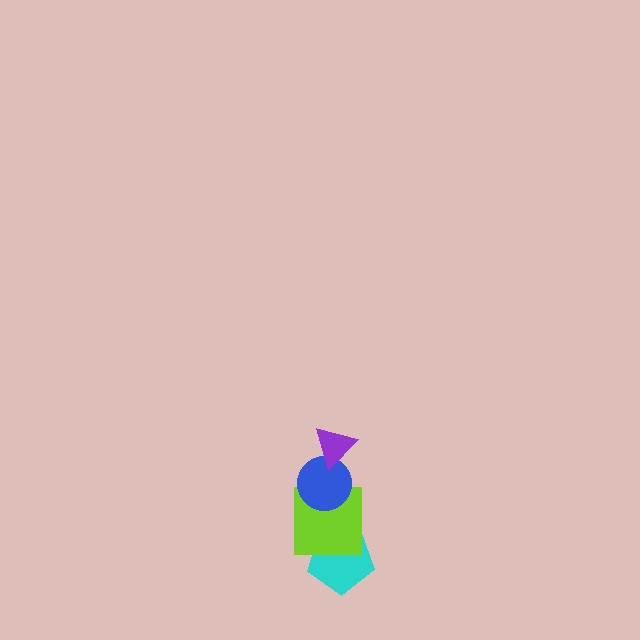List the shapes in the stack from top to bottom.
From top to bottom: the purple triangle, the blue circle, the lime square, the cyan pentagon.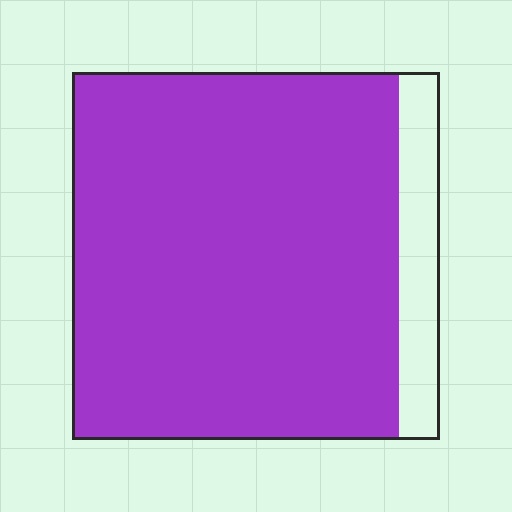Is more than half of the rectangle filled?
Yes.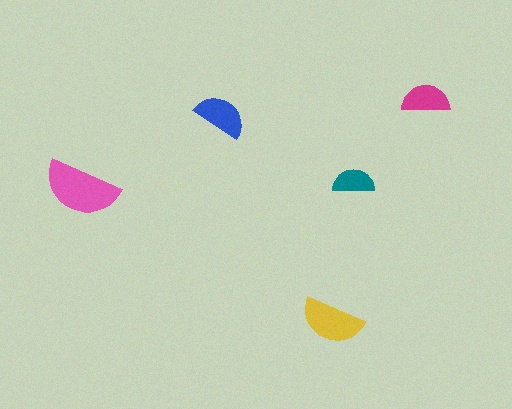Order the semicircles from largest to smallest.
the pink one, the yellow one, the blue one, the magenta one, the teal one.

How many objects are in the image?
There are 5 objects in the image.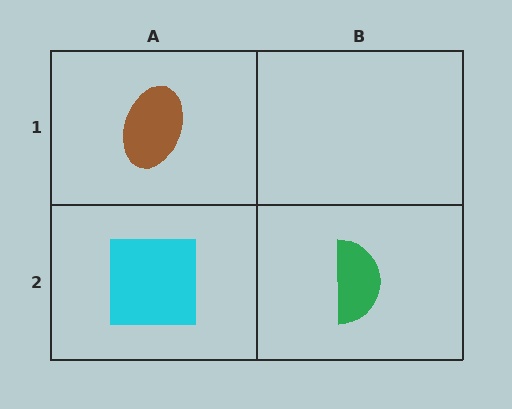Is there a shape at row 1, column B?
No, that cell is empty.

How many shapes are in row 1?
1 shape.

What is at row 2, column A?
A cyan square.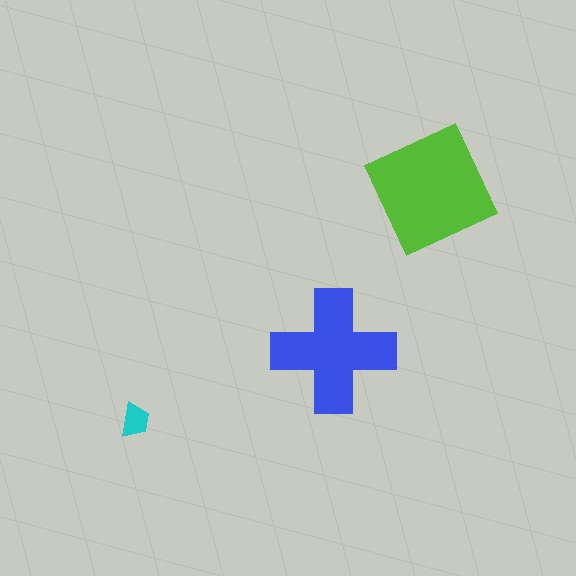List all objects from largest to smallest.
The lime square, the blue cross, the cyan trapezoid.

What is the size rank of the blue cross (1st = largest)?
2nd.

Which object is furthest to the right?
The lime square is rightmost.